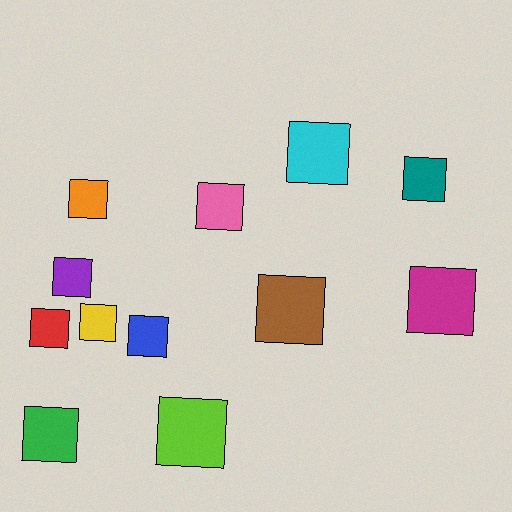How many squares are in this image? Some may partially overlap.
There are 12 squares.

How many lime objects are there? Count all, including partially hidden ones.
There is 1 lime object.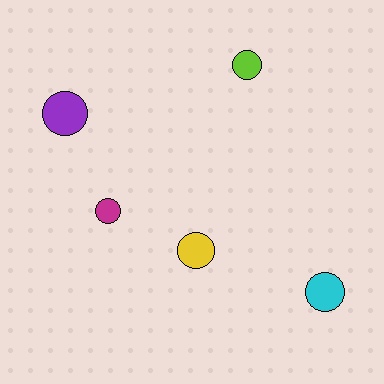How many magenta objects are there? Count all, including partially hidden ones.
There is 1 magenta object.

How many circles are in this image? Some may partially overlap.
There are 5 circles.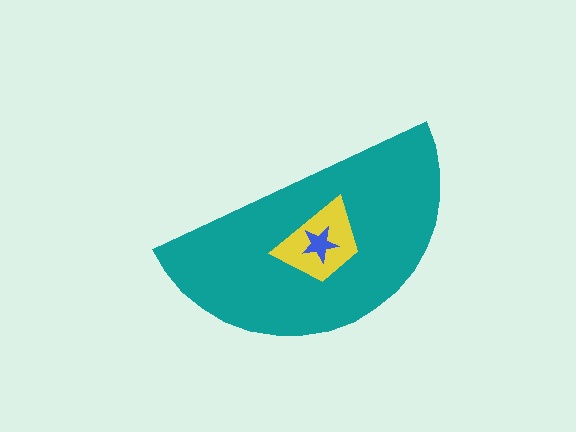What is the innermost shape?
The blue star.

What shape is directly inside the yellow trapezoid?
The blue star.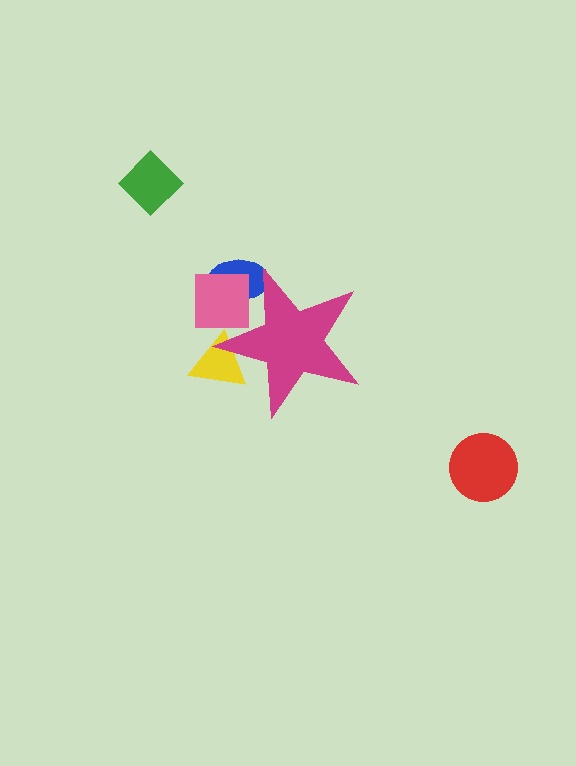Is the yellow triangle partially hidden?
Yes, the yellow triangle is partially hidden behind the magenta star.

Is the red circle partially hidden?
No, the red circle is fully visible.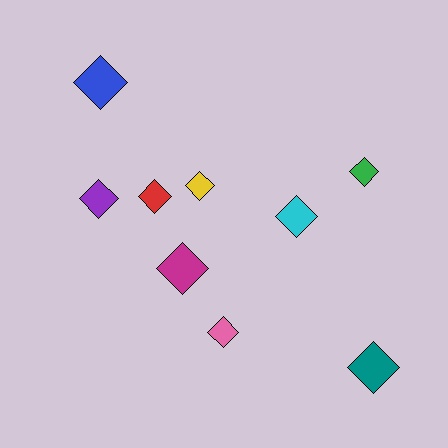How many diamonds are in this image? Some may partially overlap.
There are 9 diamonds.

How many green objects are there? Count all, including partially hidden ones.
There is 1 green object.